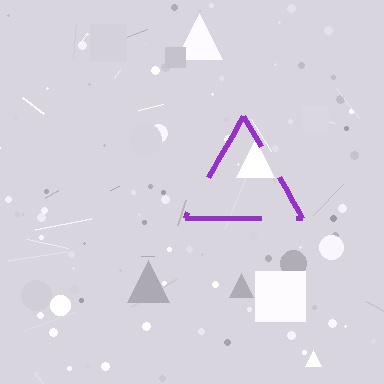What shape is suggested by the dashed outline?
The dashed outline suggests a triangle.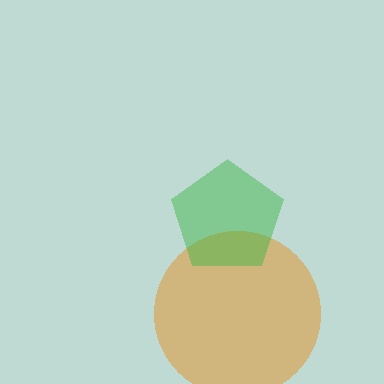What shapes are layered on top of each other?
The layered shapes are: an orange circle, a green pentagon.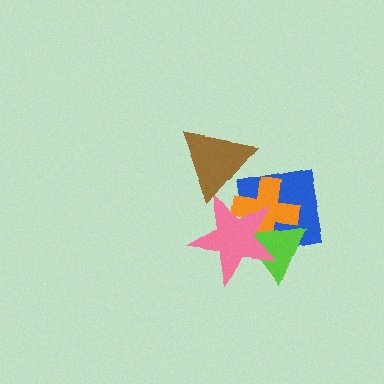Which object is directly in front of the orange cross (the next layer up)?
The lime triangle is directly in front of the orange cross.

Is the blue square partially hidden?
Yes, it is partially covered by another shape.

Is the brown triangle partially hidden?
No, no other shape covers it.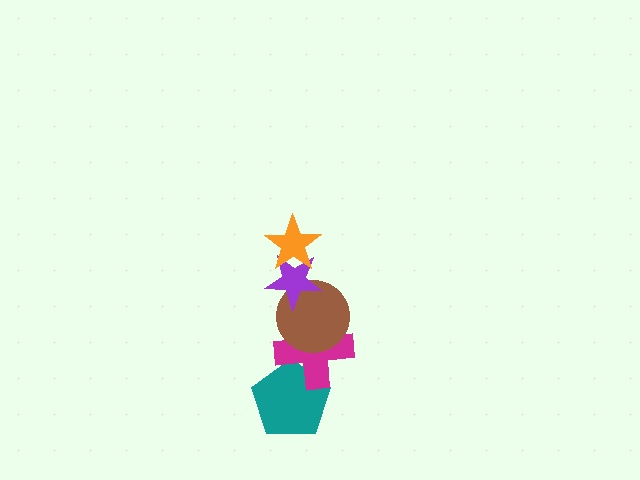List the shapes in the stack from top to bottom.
From top to bottom: the orange star, the purple star, the brown circle, the magenta cross, the teal pentagon.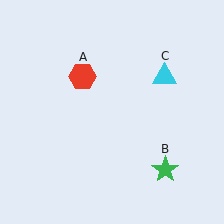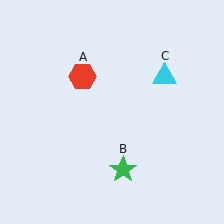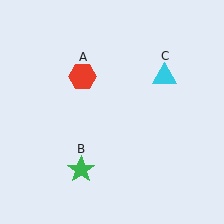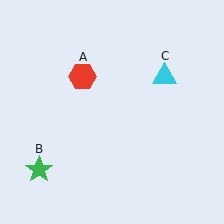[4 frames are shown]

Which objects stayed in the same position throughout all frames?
Red hexagon (object A) and cyan triangle (object C) remained stationary.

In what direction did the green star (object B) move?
The green star (object B) moved left.